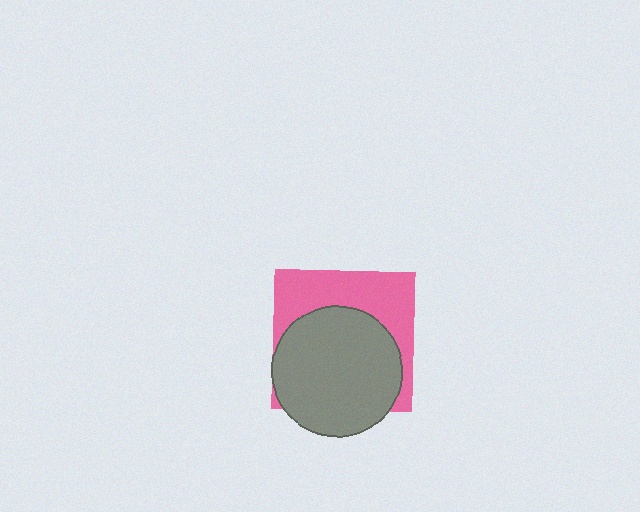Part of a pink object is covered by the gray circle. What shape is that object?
It is a square.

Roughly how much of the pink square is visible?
A small part of it is visible (roughly 41%).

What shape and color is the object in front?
The object in front is a gray circle.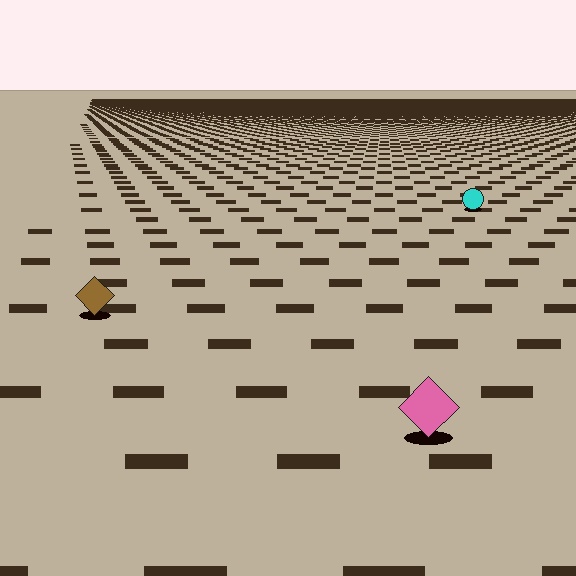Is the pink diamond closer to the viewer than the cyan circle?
Yes. The pink diamond is closer — you can tell from the texture gradient: the ground texture is coarser near it.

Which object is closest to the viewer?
The pink diamond is closest. The texture marks near it are larger and more spread out.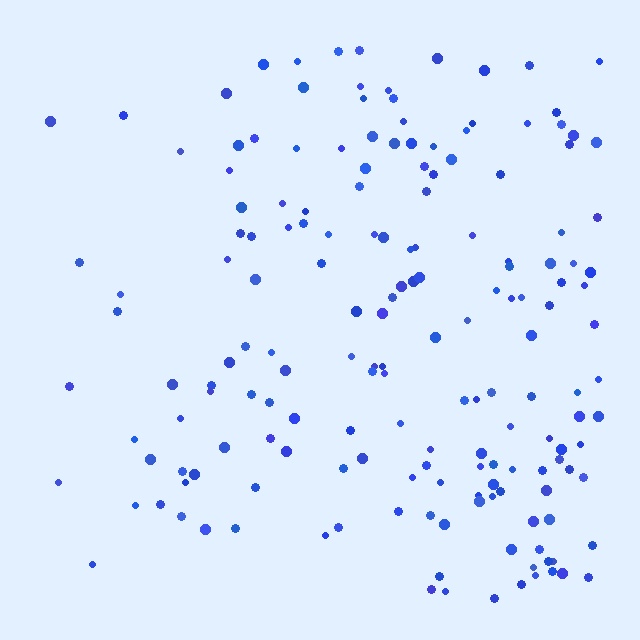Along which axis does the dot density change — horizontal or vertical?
Horizontal.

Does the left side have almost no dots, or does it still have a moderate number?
Still a moderate number, just noticeably fewer than the right.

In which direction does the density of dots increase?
From left to right, with the right side densest.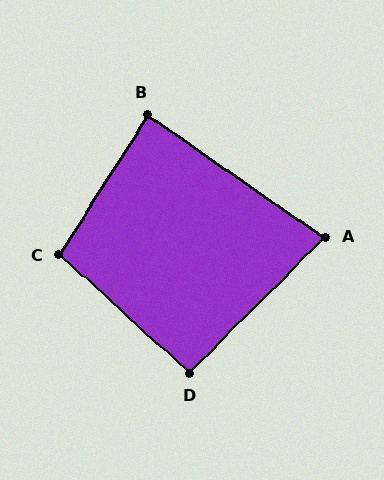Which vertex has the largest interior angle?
C, at approximately 100 degrees.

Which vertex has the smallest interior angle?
A, at approximately 80 degrees.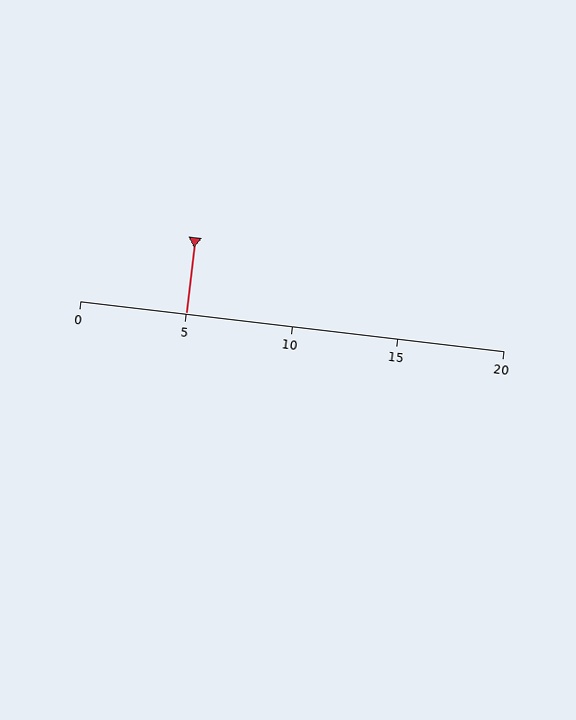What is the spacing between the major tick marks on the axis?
The major ticks are spaced 5 apart.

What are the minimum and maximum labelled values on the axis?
The axis runs from 0 to 20.